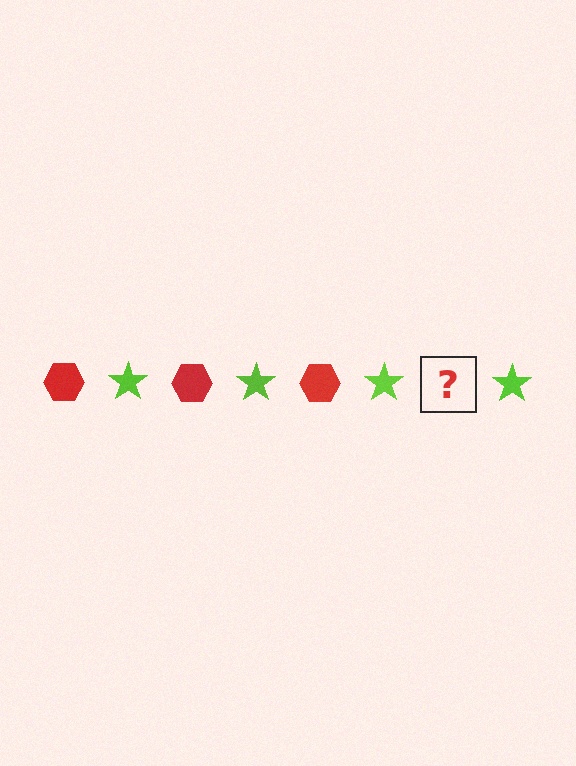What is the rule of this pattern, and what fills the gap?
The rule is that the pattern alternates between red hexagon and lime star. The gap should be filled with a red hexagon.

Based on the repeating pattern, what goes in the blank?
The blank should be a red hexagon.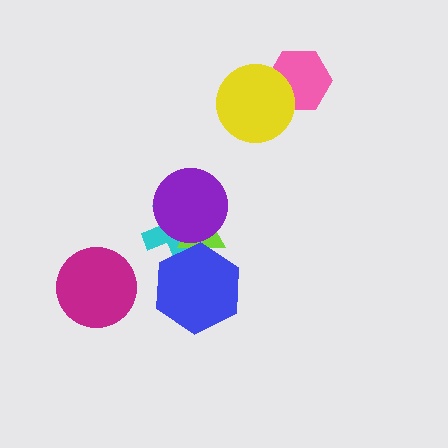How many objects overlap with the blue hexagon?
2 objects overlap with the blue hexagon.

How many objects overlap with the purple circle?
2 objects overlap with the purple circle.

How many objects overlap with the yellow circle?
1 object overlaps with the yellow circle.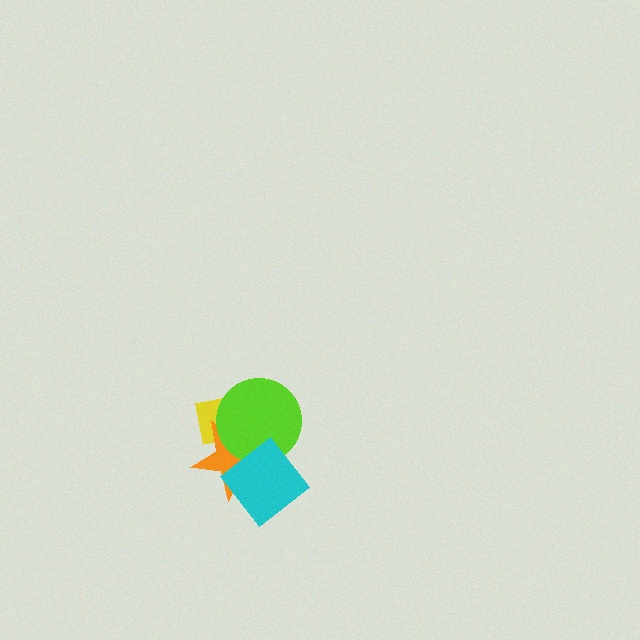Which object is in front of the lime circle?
The cyan diamond is in front of the lime circle.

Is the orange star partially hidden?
Yes, it is partially covered by another shape.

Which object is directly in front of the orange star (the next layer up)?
The lime circle is directly in front of the orange star.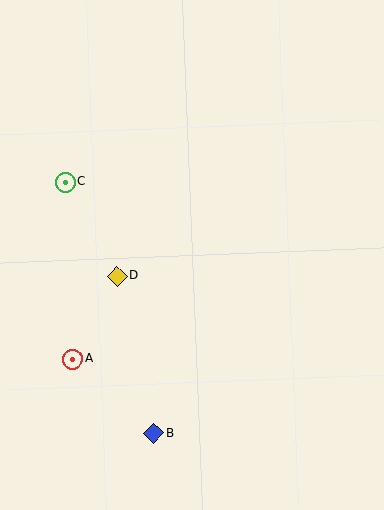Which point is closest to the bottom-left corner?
Point A is closest to the bottom-left corner.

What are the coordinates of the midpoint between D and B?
The midpoint between D and B is at (135, 355).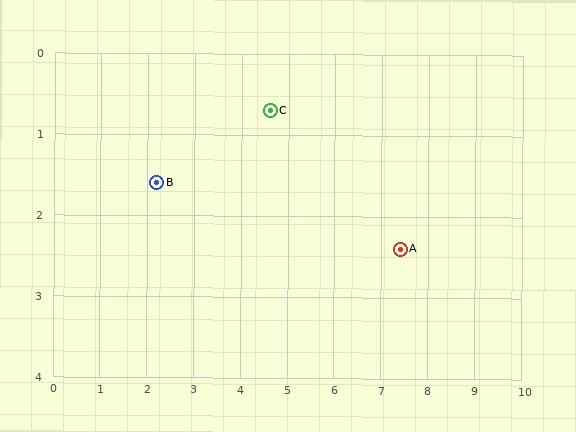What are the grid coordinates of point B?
Point B is at approximately (2.2, 1.6).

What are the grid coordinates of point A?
Point A is at approximately (7.4, 2.4).